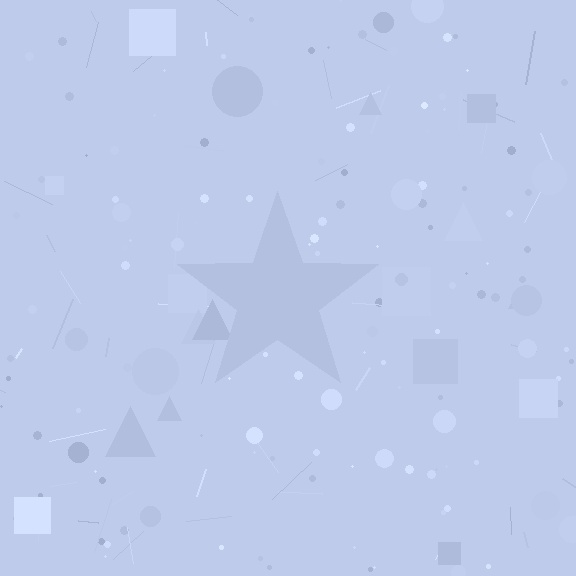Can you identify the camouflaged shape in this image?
The camouflaged shape is a star.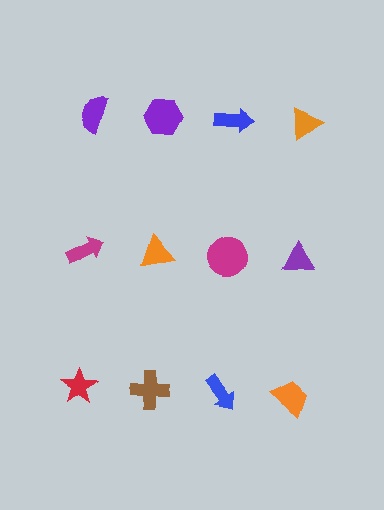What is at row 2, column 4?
A purple triangle.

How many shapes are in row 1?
4 shapes.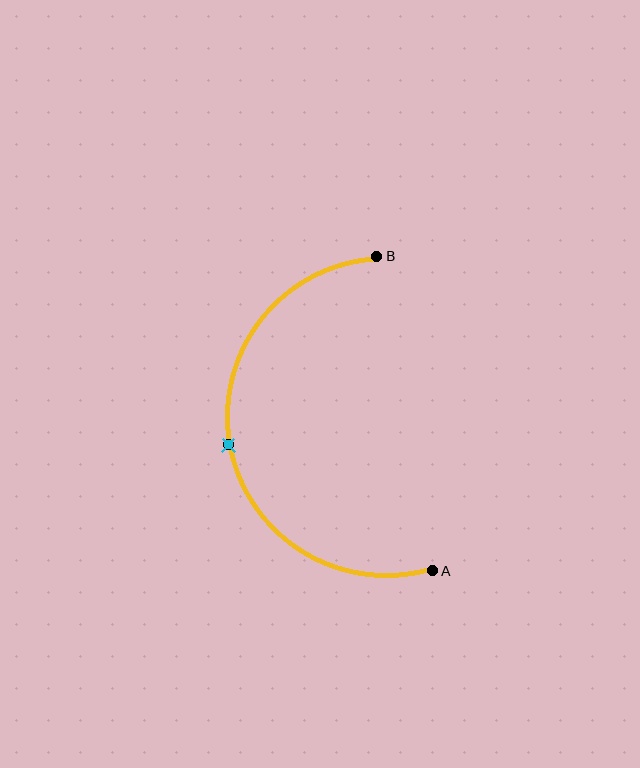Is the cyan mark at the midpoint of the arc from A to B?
Yes. The cyan mark lies on the arc at equal arc-length from both A and B — it is the arc midpoint.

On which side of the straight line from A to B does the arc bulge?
The arc bulges to the left of the straight line connecting A and B.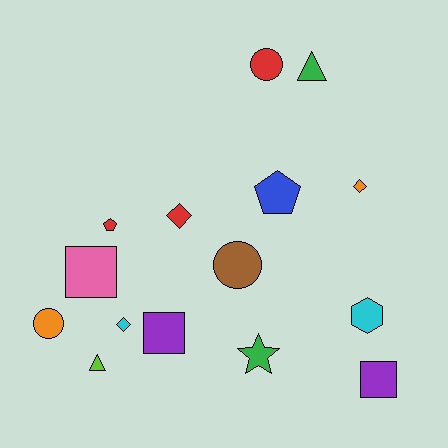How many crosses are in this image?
There are no crosses.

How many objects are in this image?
There are 15 objects.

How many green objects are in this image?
There are 2 green objects.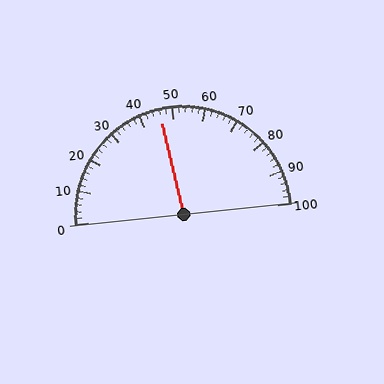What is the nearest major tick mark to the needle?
The nearest major tick mark is 50.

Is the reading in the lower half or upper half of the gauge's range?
The reading is in the lower half of the range (0 to 100).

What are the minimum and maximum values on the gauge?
The gauge ranges from 0 to 100.